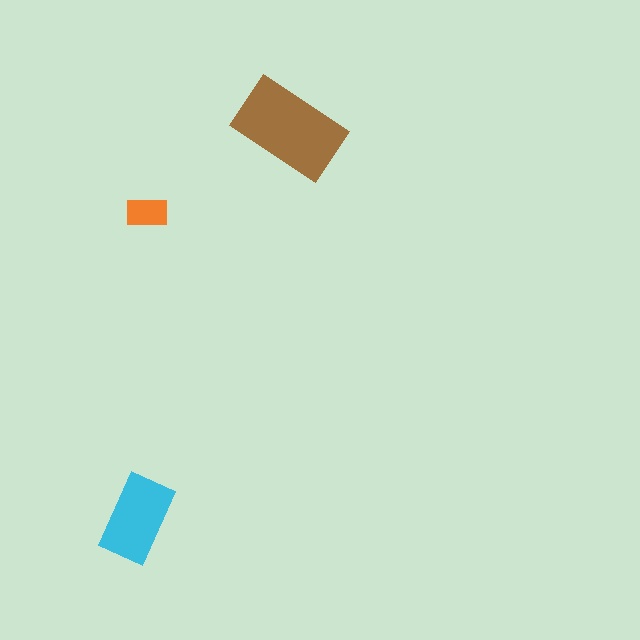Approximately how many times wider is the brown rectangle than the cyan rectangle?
About 1.5 times wider.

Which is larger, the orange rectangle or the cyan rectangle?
The cyan one.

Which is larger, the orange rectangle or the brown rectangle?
The brown one.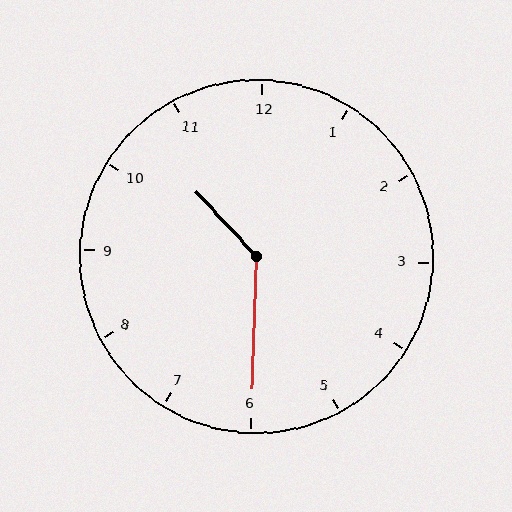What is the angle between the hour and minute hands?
Approximately 135 degrees.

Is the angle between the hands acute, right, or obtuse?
It is obtuse.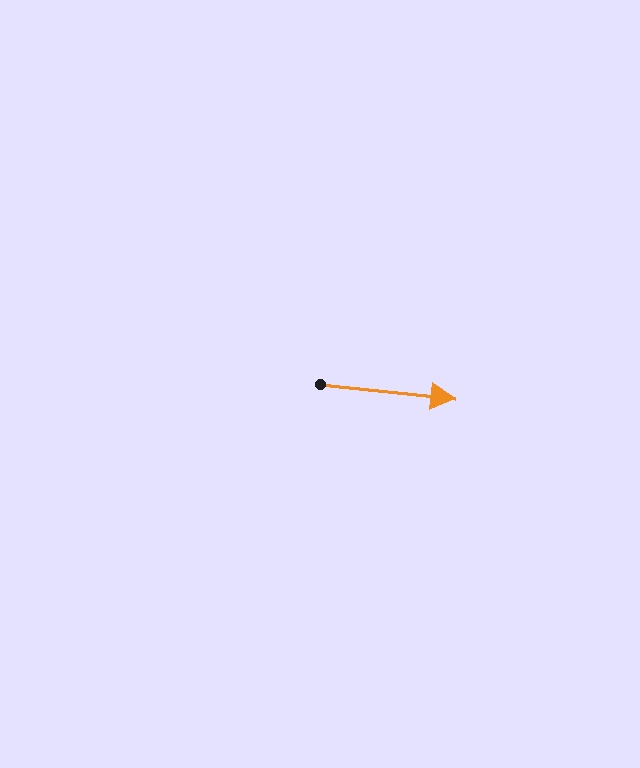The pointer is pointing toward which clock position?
Roughly 3 o'clock.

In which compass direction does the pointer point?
East.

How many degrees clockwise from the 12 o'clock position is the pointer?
Approximately 96 degrees.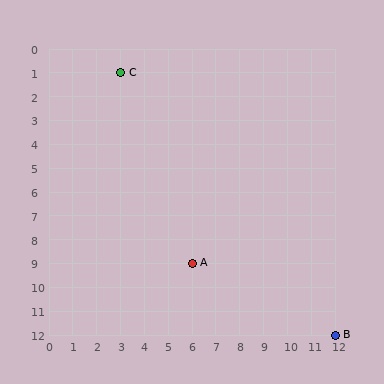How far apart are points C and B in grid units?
Points C and B are 9 columns and 11 rows apart (about 14.2 grid units diagonally).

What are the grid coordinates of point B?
Point B is at grid coordinates (12, 12).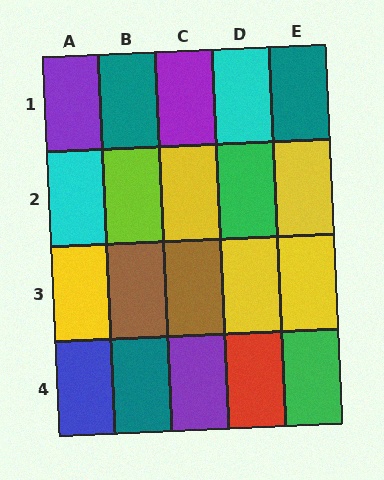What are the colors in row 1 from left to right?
Purple, teal, purple, cyan, teal.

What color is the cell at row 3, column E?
Yellow.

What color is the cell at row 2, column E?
Yellow.